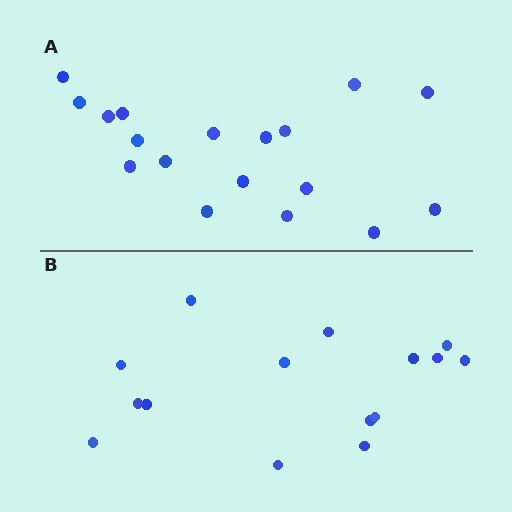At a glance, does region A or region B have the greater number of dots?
Region A (the top region) has more dots.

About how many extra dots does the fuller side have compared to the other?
Region A has just a few more — roughly 2 or 3 more dots than region B.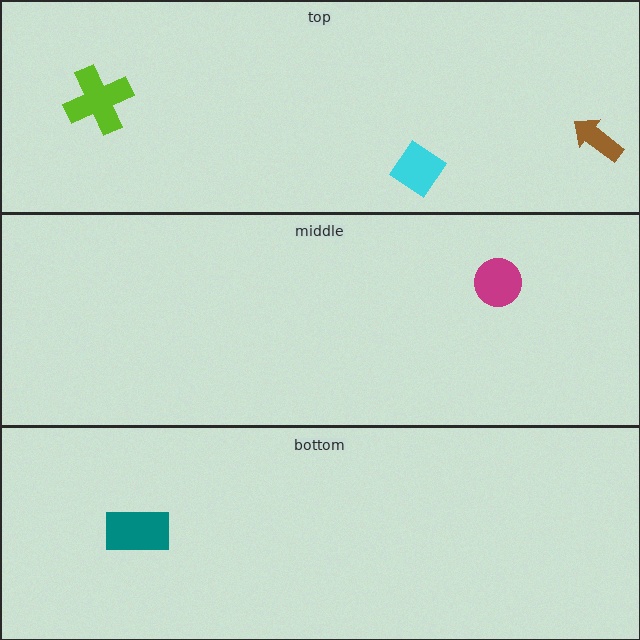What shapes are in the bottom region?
The teal rectangle.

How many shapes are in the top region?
3.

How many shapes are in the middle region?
1.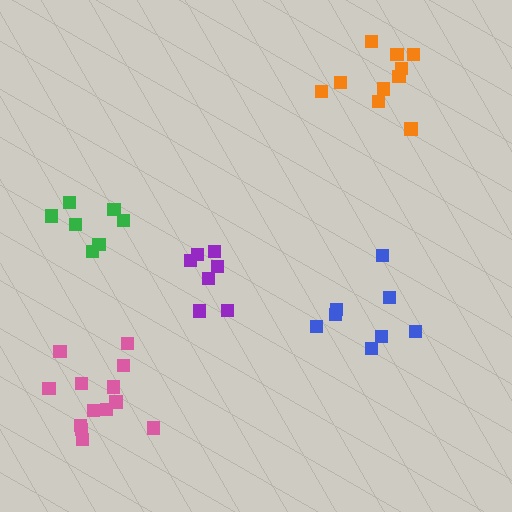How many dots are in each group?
Group 1: 10 dots, Group 2: 7 dots, Group 3: 8 dots, Group 4: 13 dots, Group 5: 7 dots (45 total).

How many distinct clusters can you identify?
There are 5 distinct clusters.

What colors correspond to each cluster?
The clusters are colored: orange, purple, blue, pink, green.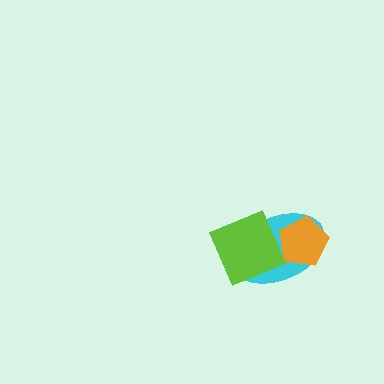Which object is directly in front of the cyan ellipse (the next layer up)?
The orange pentagon is directly in front of the cyan ellipse.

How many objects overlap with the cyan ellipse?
2 objects overlap with the cyan ellipse.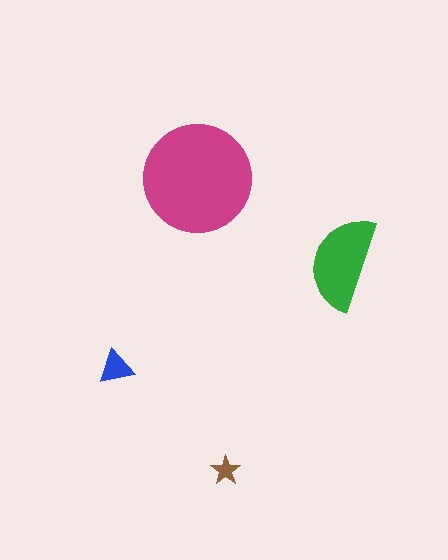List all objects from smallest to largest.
The brown star, the blue triangle, the green semicircle, the magenta circle.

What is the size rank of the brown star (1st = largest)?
4th.